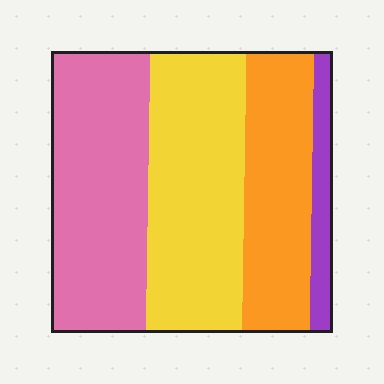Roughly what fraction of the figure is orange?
Orange takes up about one quarter (1/4) of the figure.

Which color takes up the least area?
Purple, at roughly 5%.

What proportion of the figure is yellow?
Yellow takes up between a quarter and a half of the figure.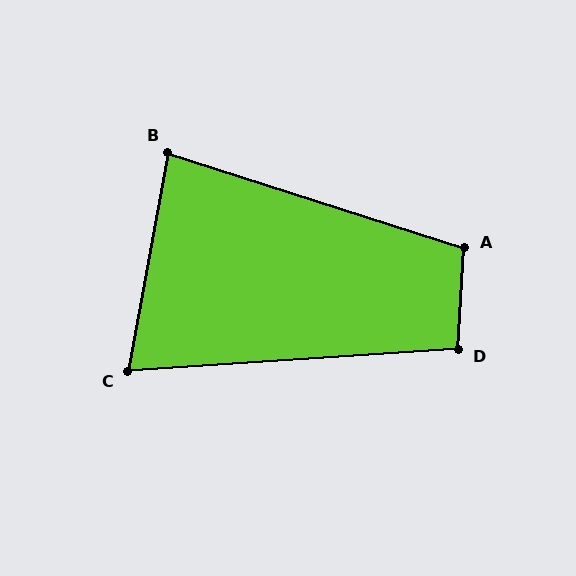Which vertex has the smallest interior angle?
C, at approximately 76 degrees.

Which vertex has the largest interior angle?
A, at approximately 104 degrees.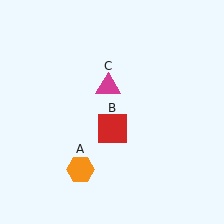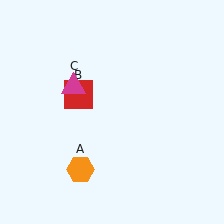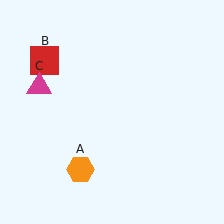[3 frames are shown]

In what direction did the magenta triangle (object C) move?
The magenta triangle (object C) moved left.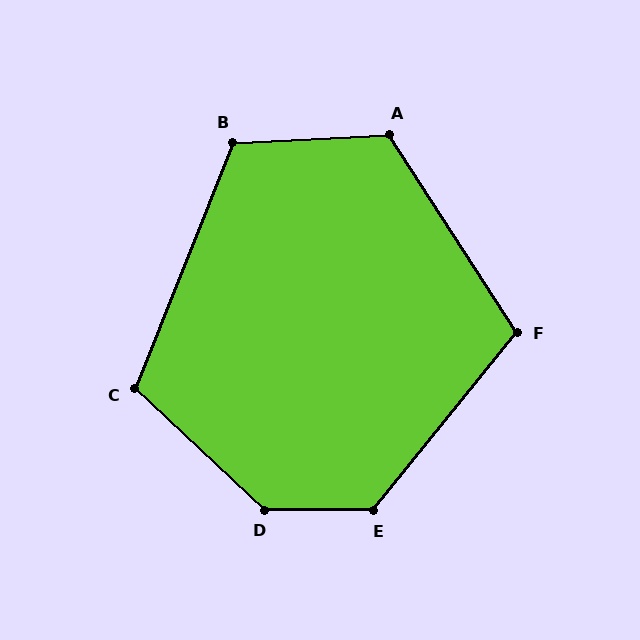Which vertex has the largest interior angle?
D, at approximately 137 degrees.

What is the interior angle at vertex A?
Approximately 120 degrees (obtuse).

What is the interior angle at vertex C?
Approximately 111 degrees (obtuse).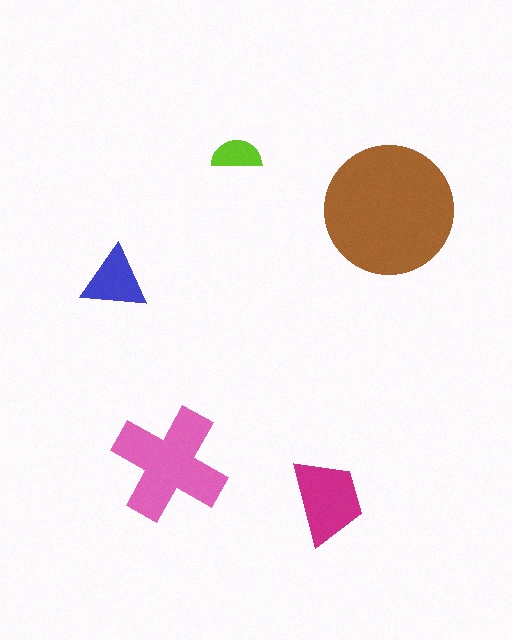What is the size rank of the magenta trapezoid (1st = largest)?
3rd.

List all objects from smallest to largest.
The lime semicircle, the blue triangle, the magenta trapezoid, the pink cross, the brown circle.